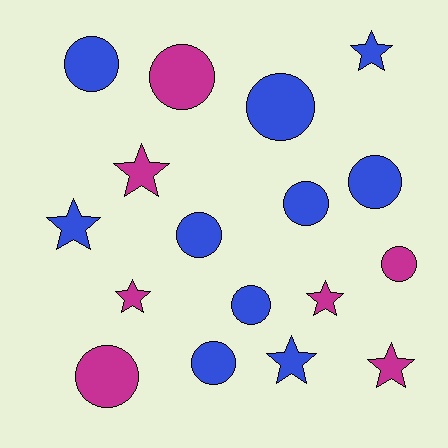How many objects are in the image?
There are 17 objects.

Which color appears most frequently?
Blue, with 10 objects.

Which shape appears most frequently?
Circle, with 10 objects.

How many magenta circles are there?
There are 3 magenta circles.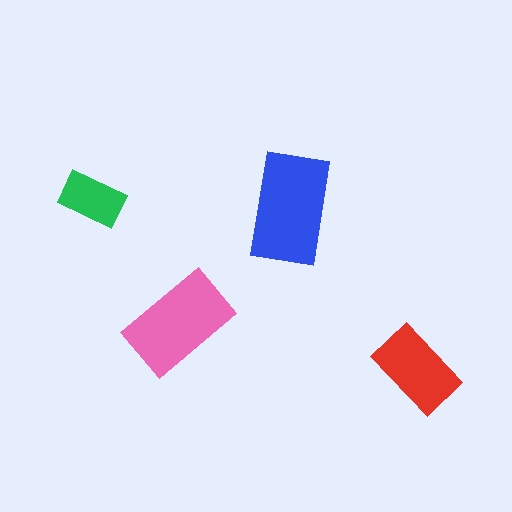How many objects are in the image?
There are 4 objects in the image.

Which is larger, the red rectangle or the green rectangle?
The red one.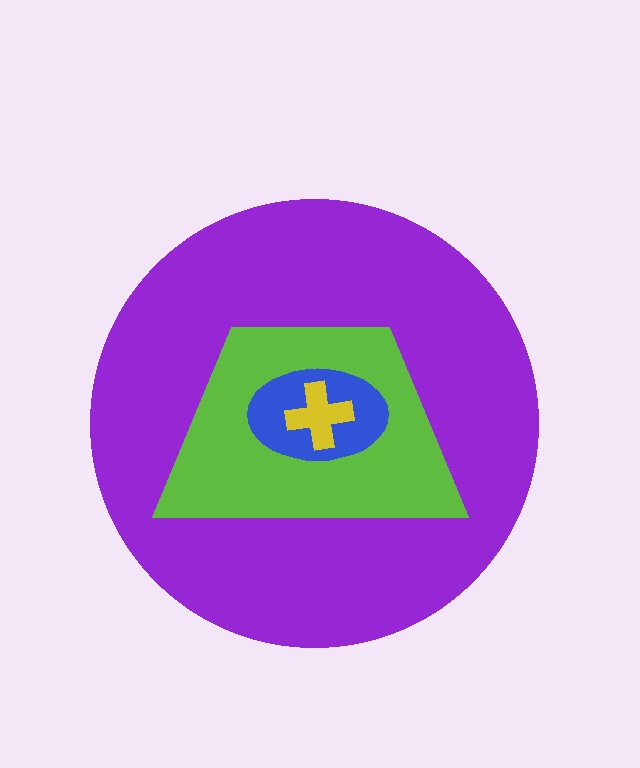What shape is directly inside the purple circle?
The lime trapezoid.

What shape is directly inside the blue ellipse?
The yellow cross.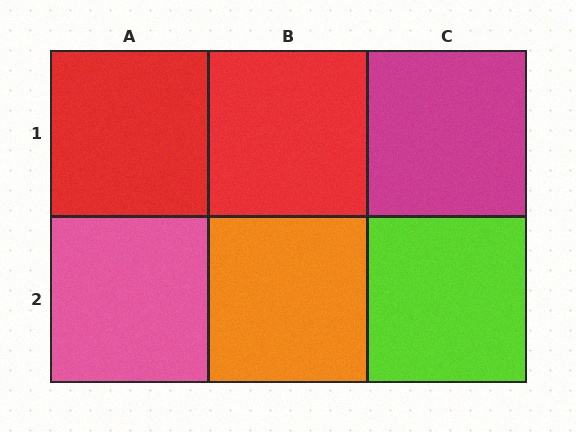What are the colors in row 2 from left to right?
Pink, orange, lime.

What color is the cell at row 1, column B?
Red.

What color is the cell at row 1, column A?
Red.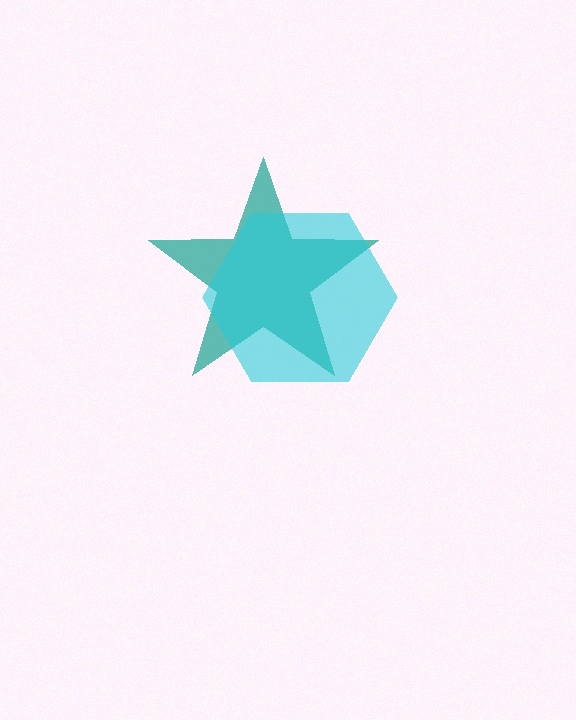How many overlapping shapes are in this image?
There are 2 overlapping shapes in the image.